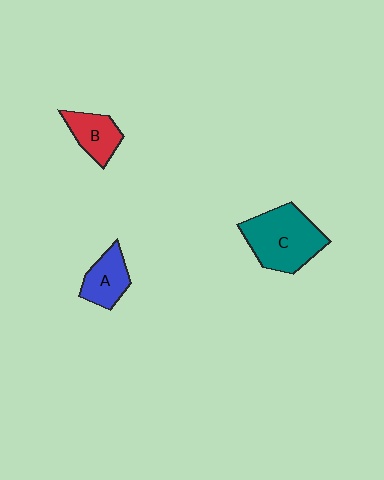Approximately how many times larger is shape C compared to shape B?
Approximately 2.0 times.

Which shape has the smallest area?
Shape B (red).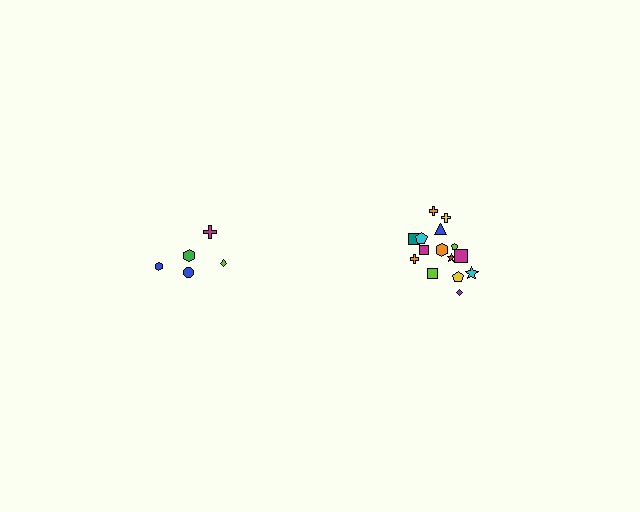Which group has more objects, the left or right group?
The right group.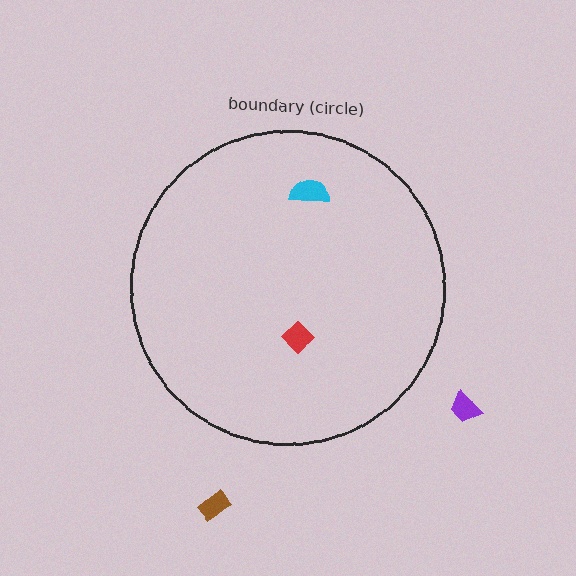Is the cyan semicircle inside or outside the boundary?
Inside.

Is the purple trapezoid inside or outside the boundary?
Outside.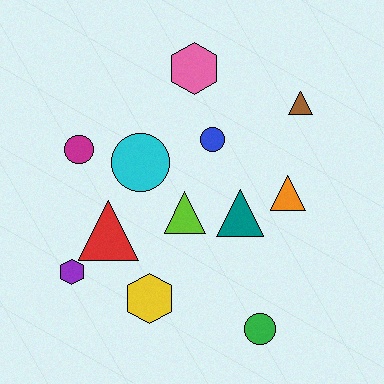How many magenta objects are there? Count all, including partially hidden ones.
There is 1 magenta object.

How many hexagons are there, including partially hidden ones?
There are 3 hexagons.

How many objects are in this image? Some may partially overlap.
There are 12 objects.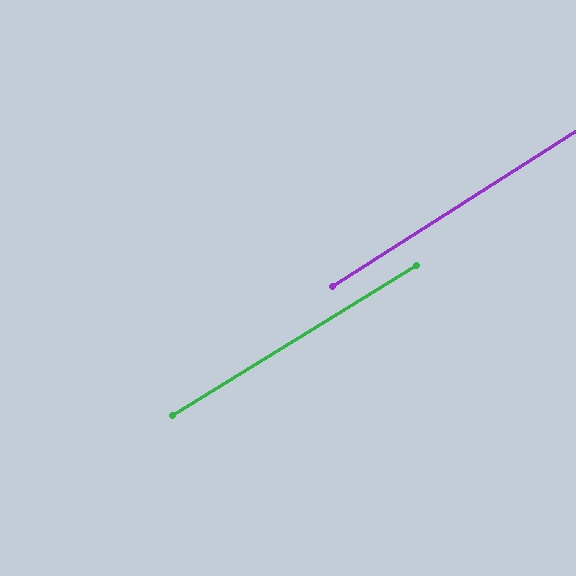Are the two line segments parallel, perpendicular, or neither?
Parallel — their directions differ by only 0.8°.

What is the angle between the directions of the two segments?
Approximately 1 degree.